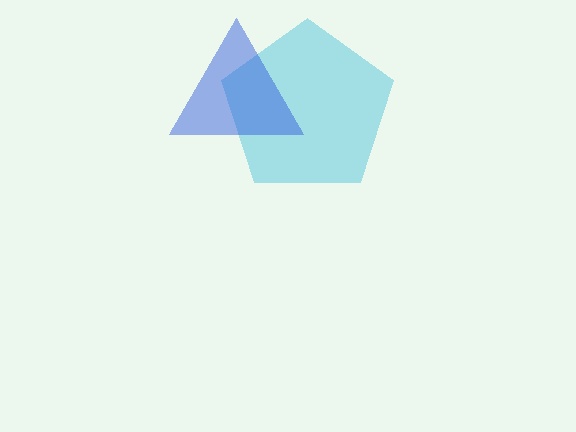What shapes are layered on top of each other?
The layered shapes are: a cyan pentagon, a blue triangle.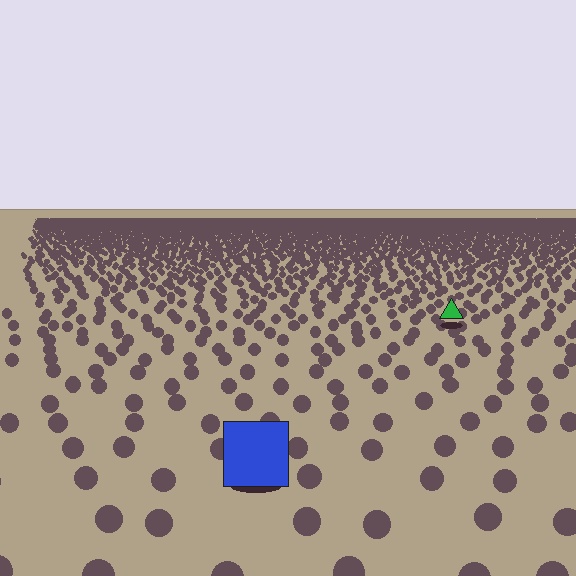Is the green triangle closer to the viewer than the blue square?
No. The blue square is closer — you can tell from the texture gradient: the ground texture is coarser near it.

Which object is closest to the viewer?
The blue square is closest. The texture marks near it are larger and more spread out.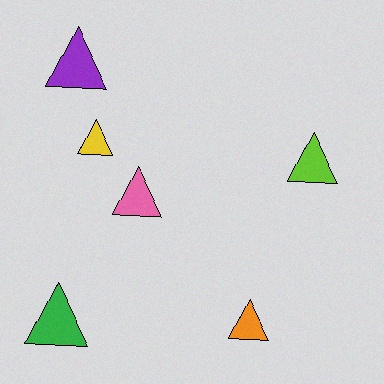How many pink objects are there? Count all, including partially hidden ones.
There is 1 pink object.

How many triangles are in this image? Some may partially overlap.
There are 6 triangles.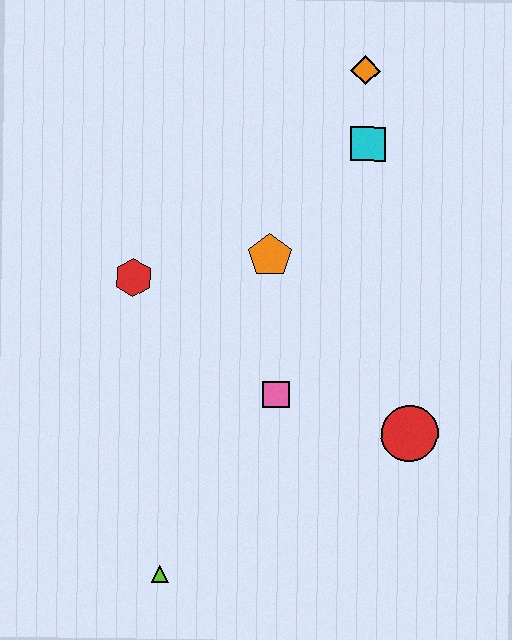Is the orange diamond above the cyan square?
Yes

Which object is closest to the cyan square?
The orange diamond is closest to the cyan square.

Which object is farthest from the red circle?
The orange diamond is farthest from the red circle.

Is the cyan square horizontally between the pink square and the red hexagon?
No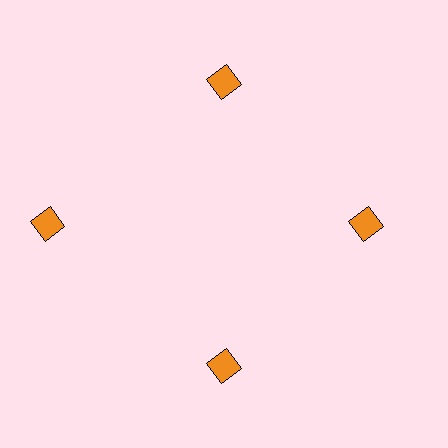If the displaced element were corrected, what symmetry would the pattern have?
It would have 4-fold rotational symmetry — the pattern would map onto itself every 90 degrees.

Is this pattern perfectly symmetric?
No. The 4 orange diamonds are arranged in a ring, but one element near the 9 o'clock position is pushed outward from the center, breaking the 4-fold rotational symmetry.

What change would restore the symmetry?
The symmetry would be restored by moving it inward, back onto the ring so that all 4 diamonds sit at equal angles and equal distance from the center.